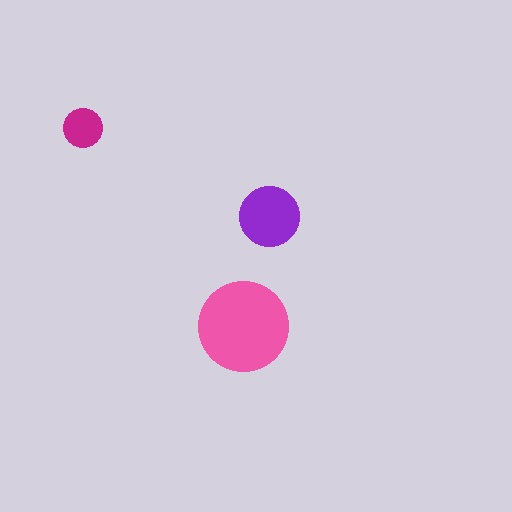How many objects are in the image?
There are 3 objects in the image.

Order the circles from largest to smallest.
the pink one, the purple one, the magenta one.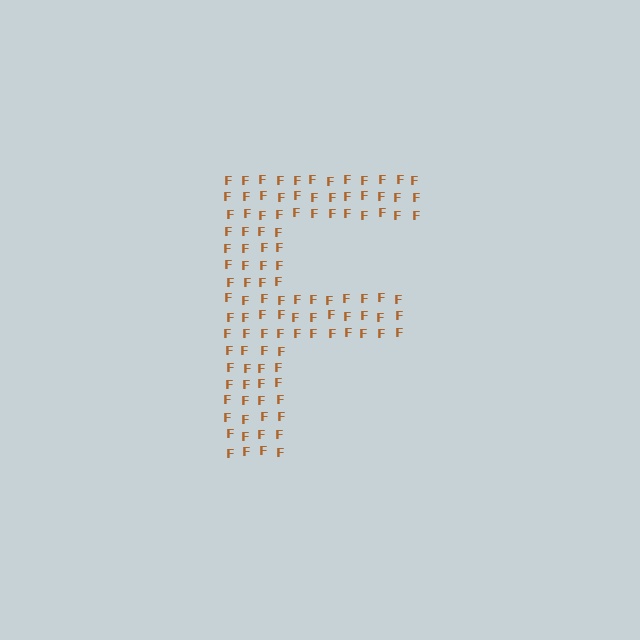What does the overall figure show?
The overall figure shows the letter F.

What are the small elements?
The small elements are letter F's.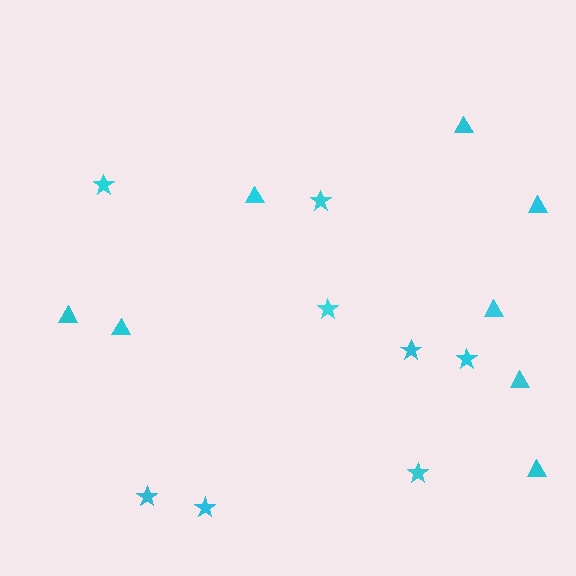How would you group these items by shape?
There are 2 groups: one group of stars (8) and one group of triangles (8).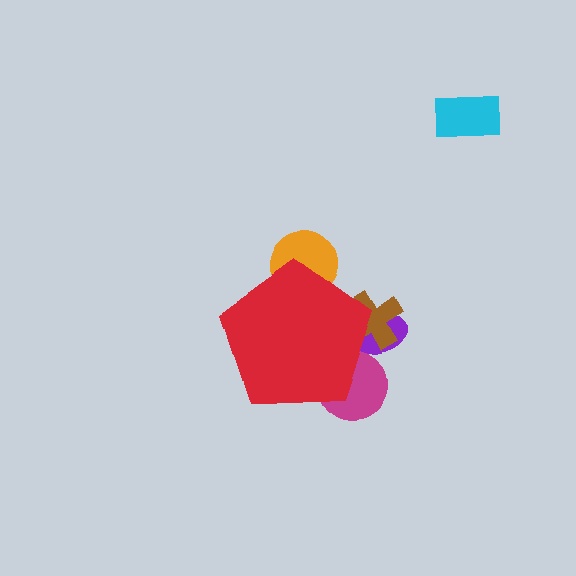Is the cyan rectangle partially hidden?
No, the cyan rectangle is fully visible.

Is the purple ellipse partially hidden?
Yes, the purple ellipse is partially hidden behind the red pentagon.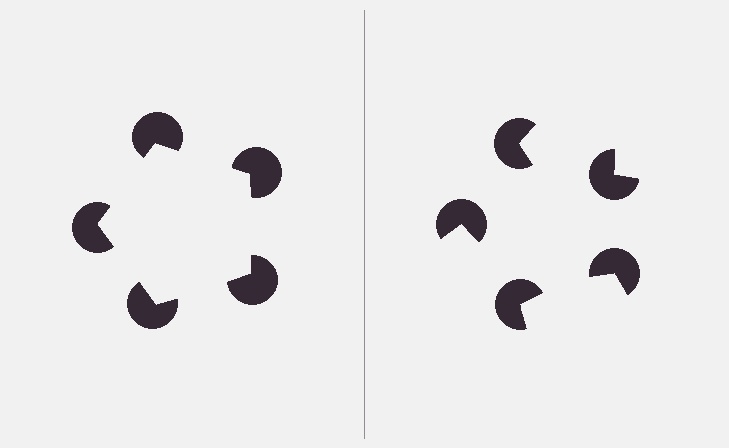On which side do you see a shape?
An illusory pentagon appears on the left side. On the right side the wedge cuts are rotated, so no coherent shape forms.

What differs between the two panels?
The pac-man discs are positioned identically on both sides; only the wedge orientations differ. On the left they align to a pentagon; on the right they are misaligned.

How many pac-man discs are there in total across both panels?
10 — 5 on each side.